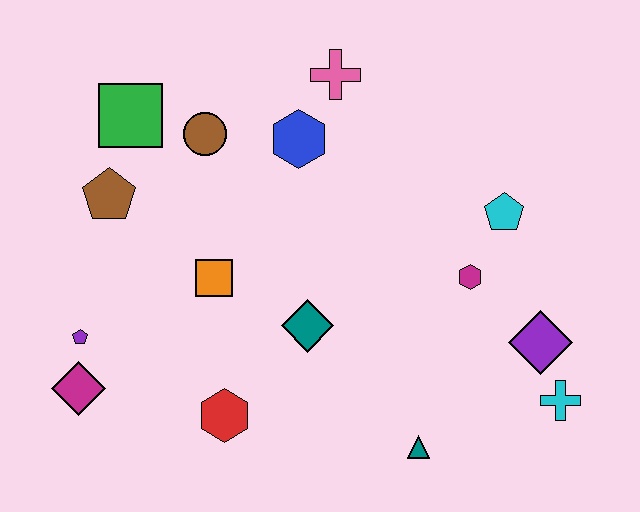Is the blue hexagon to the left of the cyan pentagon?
Yes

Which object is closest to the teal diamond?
The orange square is closest to the teal diamond.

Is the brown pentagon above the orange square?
Yes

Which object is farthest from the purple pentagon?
The cyan cross is farthest from the purple pentagon.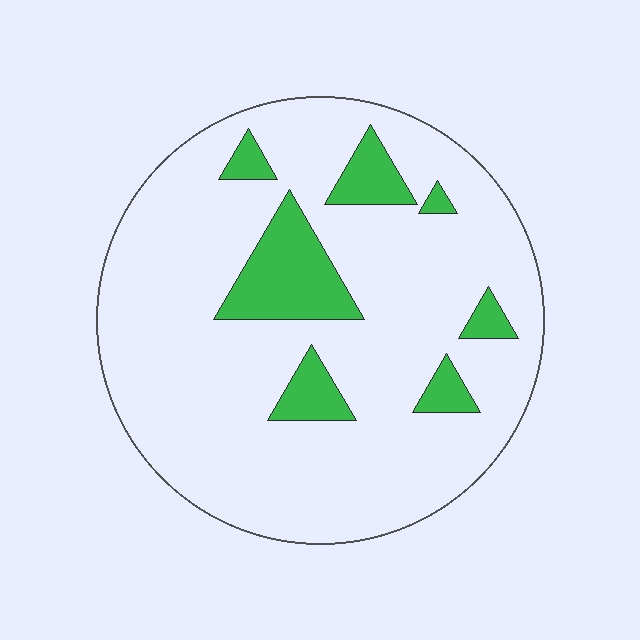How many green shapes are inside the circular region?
7.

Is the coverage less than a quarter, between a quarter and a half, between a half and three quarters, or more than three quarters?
Less than a quarter.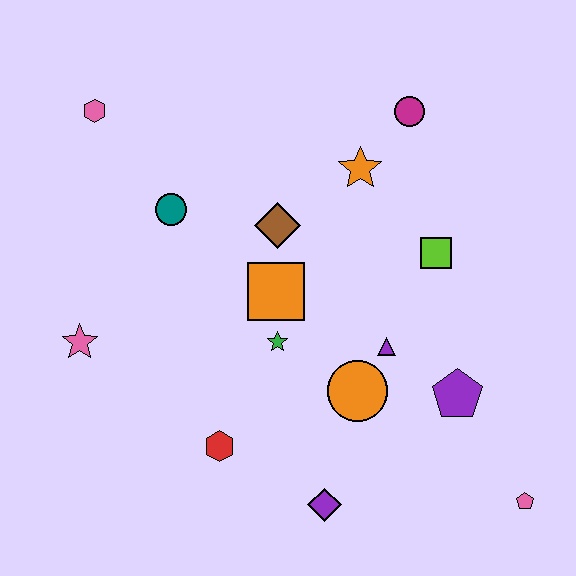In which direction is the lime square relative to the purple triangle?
The lime square is above the purple triangle.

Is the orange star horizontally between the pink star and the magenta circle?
Yes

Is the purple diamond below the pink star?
Yes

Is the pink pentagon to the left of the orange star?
No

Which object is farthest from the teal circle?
The pink pentagon is farthest from the teal circle.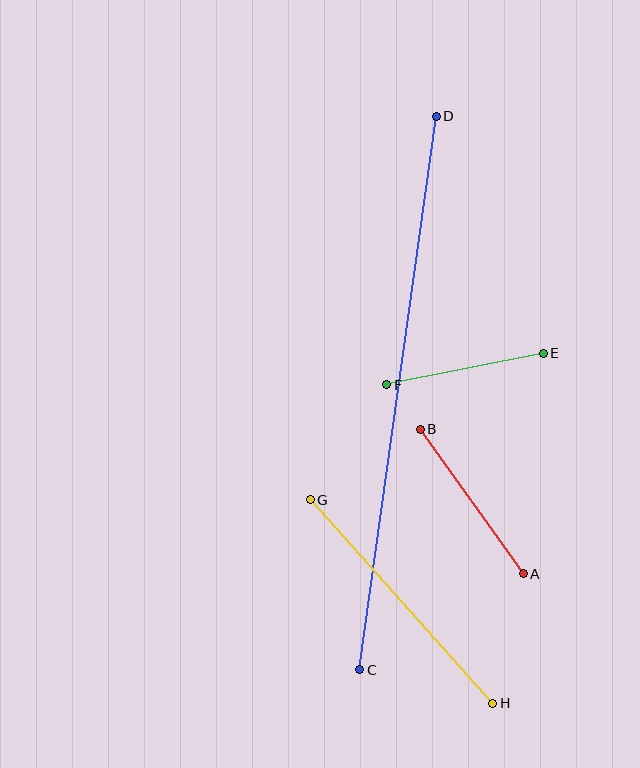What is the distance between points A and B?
The distance is approximately 178 pixels.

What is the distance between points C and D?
The distance is approximately 559 pixels.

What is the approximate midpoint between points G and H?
The midpoint is at approximately (402, 601) pixels.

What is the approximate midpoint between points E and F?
The midpoint is at approximately (465, 369) pixels.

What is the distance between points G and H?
The distance is approximately 273 pixels.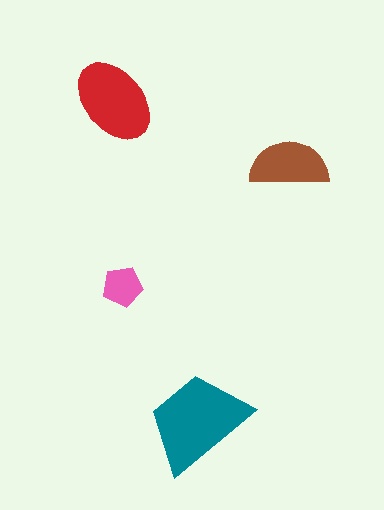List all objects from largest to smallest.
The teal trapezoid, the red ellipse, the brown semicircle, the pink pentagon.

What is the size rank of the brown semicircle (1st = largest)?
3rd.